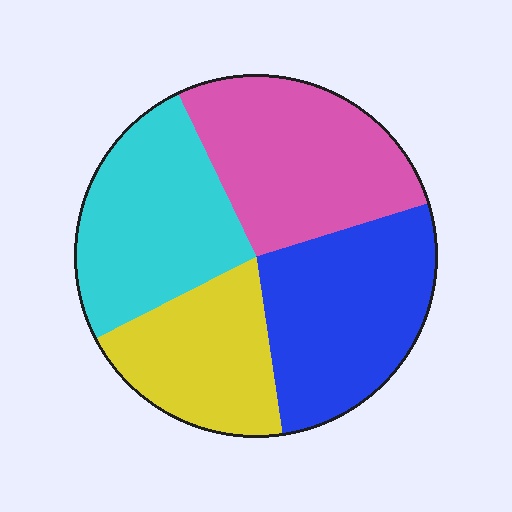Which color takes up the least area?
Yellow, at roughly 20%.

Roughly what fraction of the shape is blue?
Blue covers about 25% of the shape.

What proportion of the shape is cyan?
Cyan takes up about one quarter (1/4) of the shape.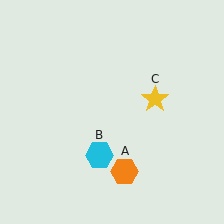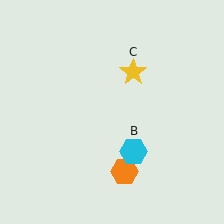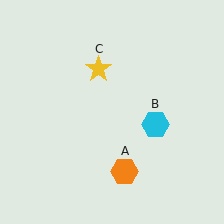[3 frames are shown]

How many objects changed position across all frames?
2 objects changed position: cyan hexagon (object B), yellow star (object C).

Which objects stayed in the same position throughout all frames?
Orange hexagon (object A) remained stationary.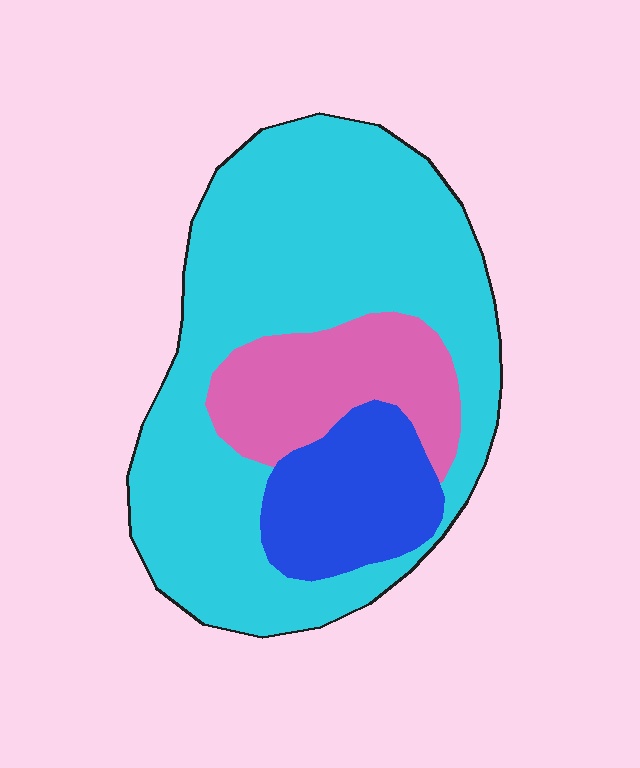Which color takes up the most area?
Cyan, at roughly 65%.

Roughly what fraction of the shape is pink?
Pink covers around 20% of the shape.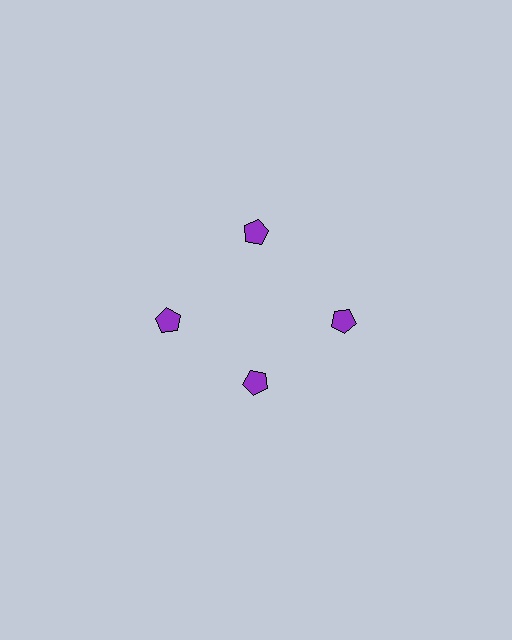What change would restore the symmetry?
The symmetry would be restored by moving it outward, back onto the ring so that all 4 pentagons sit at equal angles and equal distance from the center.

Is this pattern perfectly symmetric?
No. The 4 purple pentagons are arranged in a ring, but one element near the 6 o'clock position is pulled inward toward the center, breaking the 4-fold rotational symmetry.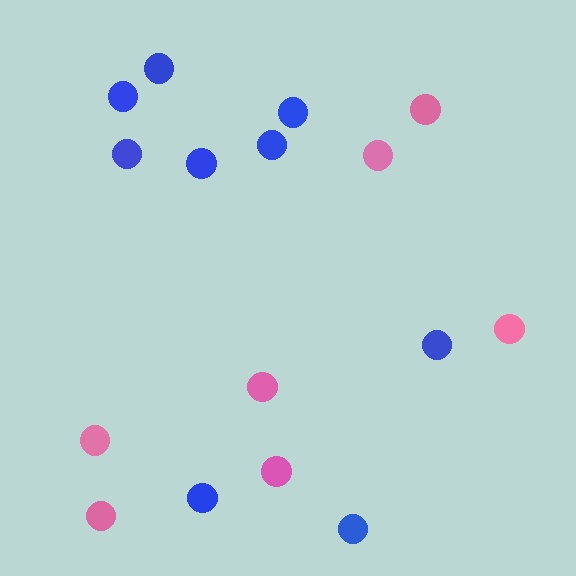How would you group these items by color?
There are 2 groups: one group of blue circles (9) and one group of pink circles (7).